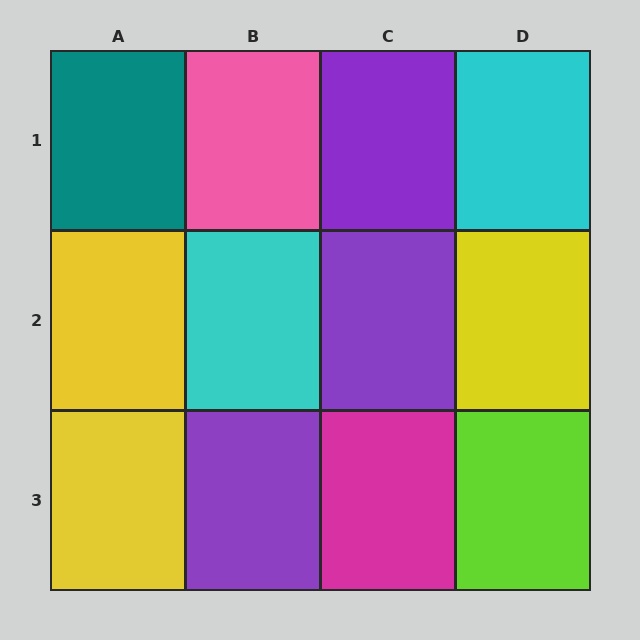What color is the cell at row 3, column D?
Lime.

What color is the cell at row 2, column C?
Purple.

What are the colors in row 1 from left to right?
Teal, pink, purple, cyan.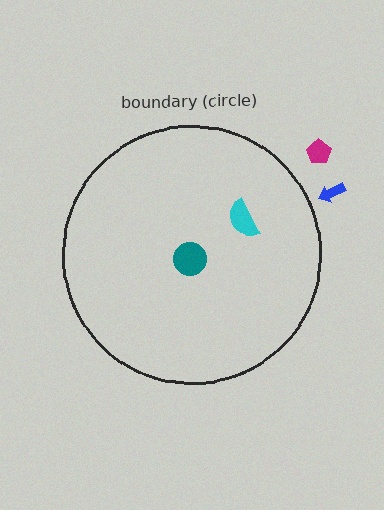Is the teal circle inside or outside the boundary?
Inside.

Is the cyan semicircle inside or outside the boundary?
Inside.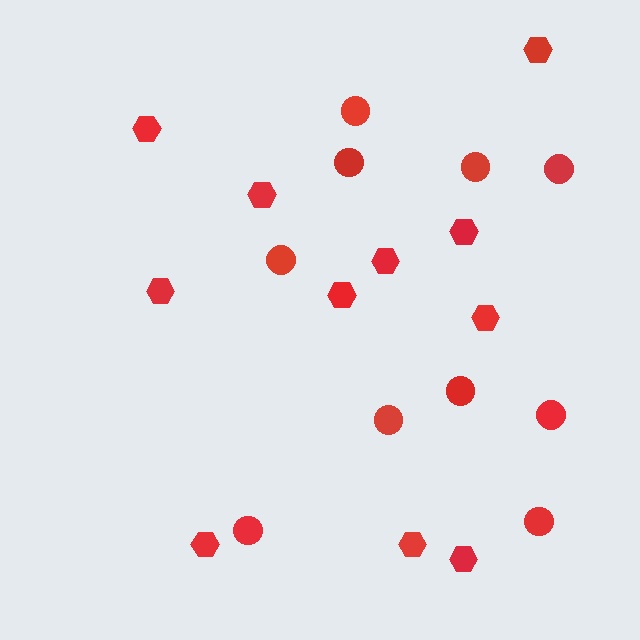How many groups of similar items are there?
There are 2 groups: one group of hexagons (11) and one group of circles (10).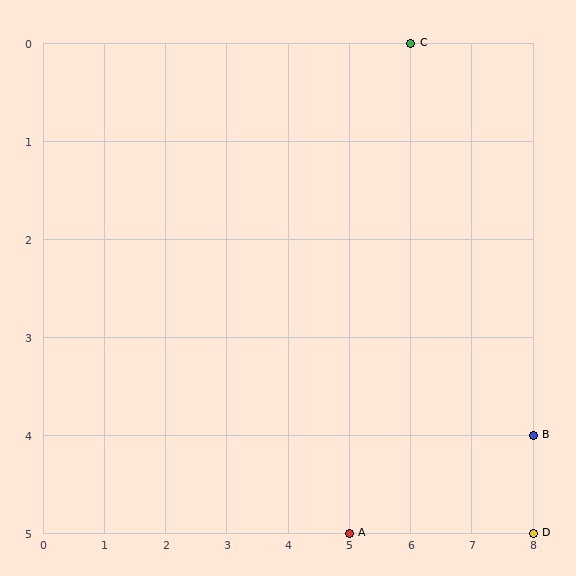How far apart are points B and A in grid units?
Points B and A are 3 columns and 1 row apart (about 3.2 grid units diagonally).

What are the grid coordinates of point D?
Point D is at grid coordinates (8, 5).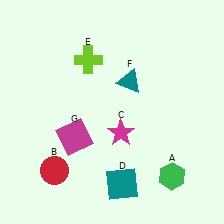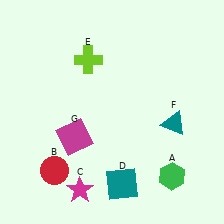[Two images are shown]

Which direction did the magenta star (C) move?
The magenta star (C) moved down.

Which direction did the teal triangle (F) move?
The teal triangle (F) moved right.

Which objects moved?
The objects that moved are: the magenta star (C), the teal triangle (F).